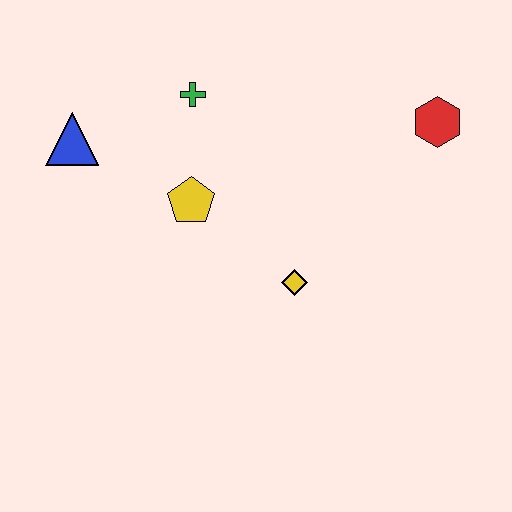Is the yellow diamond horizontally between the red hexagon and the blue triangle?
Yes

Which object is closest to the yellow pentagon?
The green cross is closest to the yellow pentagon.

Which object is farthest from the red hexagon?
The blue triangle is farthest from the red hexagon.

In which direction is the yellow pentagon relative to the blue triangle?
The yellow pentagon is to the right of the blue triangle.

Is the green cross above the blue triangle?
Yes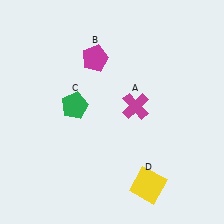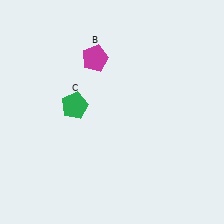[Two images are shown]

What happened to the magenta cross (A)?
The magenta cross (A) was removed in Image 2. It was in the top-right area of Image 1.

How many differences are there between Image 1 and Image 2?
There are 2 differences between the two images.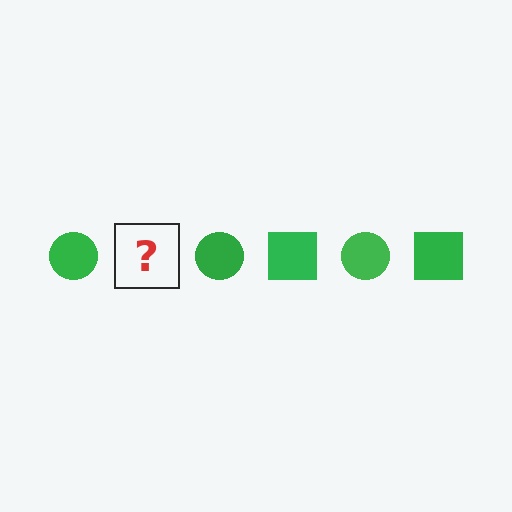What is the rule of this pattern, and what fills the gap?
The rule is that the pattern cycles through circle, square shapes in green. The gap should be filled with a green square.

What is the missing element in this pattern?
The missing element is a green square.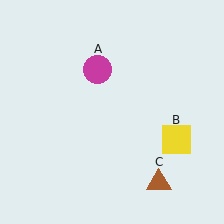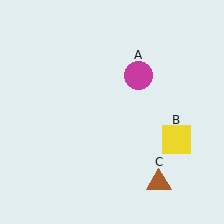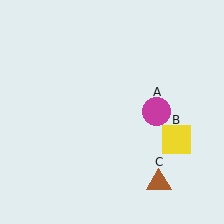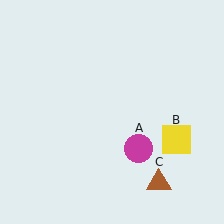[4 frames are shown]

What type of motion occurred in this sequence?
The magenta circle (object A) rotated clockwise around the center of the scene.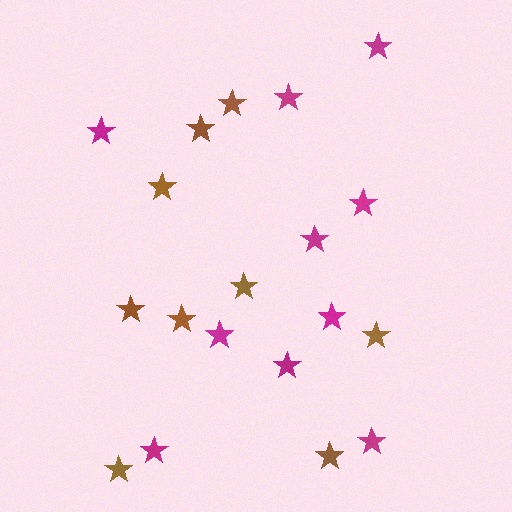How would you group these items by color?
There are 2 groups: one group of brown stars (9) and one group of magenta stars (10).